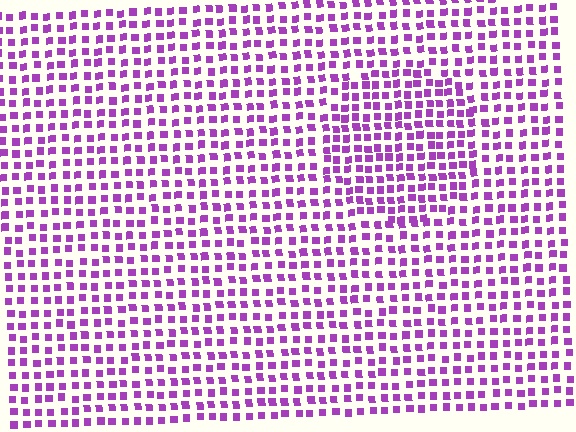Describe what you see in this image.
The image contains small purple elements arranged at two different densities. A circle-shaped region is visible where the elements are more densely packed than the surrounding area.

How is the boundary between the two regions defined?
The boundary is defined by a change in element density (approximately 1.4x ratio). All elements are the same color, size, and shape.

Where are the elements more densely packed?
The elements are more densely packed inside the circle boundary.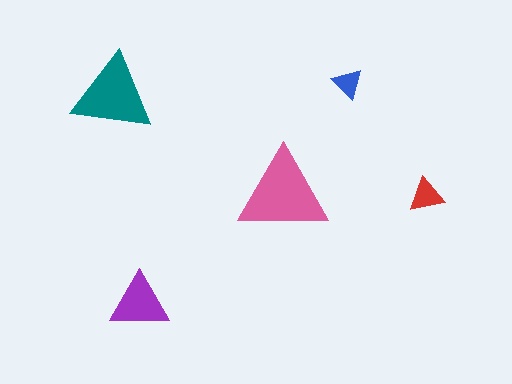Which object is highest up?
The blue triangle is topmost.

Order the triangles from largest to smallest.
the pink one, the teal one, the purple one, the red one, the blue one.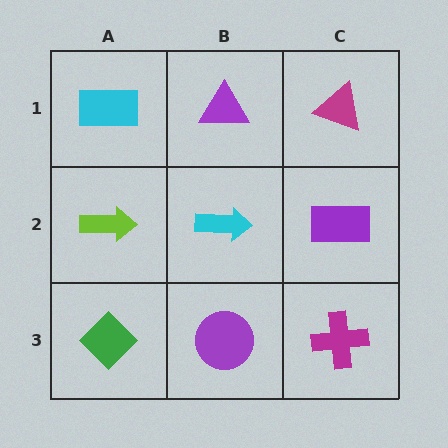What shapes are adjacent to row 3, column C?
A purple rectangle (row 2, column C), a purple circle (row 3, column B).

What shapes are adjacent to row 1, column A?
A lime arrow (row 2, column A), a purple triangle (row 1, column B).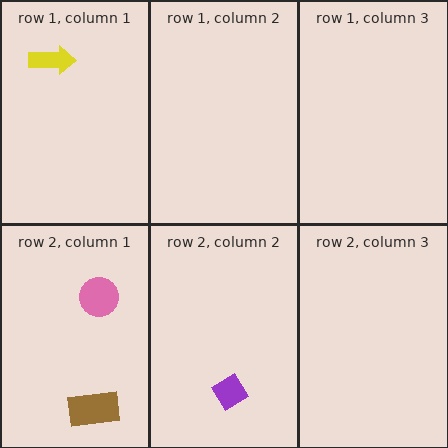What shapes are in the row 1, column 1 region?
The yellow arrow.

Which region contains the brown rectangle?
The row 2, column 1 region.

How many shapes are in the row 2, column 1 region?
2.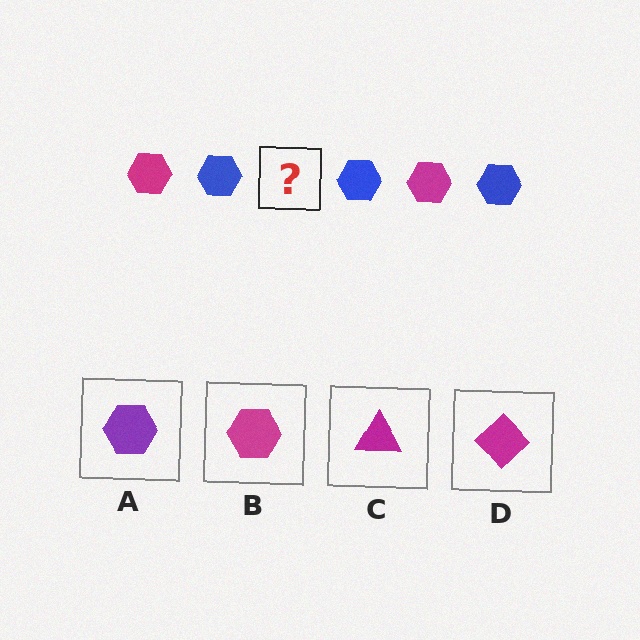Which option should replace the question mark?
Option B.